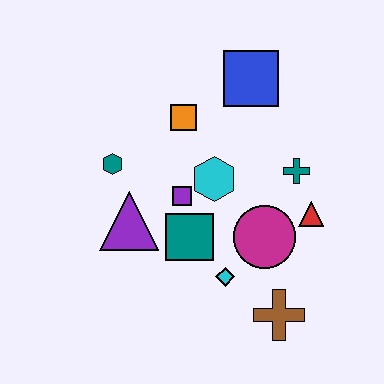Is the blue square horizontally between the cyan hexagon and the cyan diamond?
No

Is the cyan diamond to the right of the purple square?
Yes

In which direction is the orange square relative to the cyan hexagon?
The orange square is above the cyan hexagon.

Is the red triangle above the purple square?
No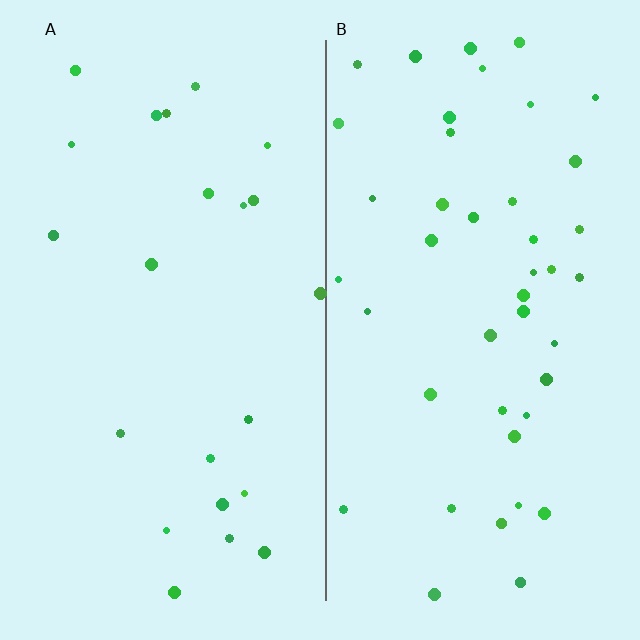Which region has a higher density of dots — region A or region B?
B (the right).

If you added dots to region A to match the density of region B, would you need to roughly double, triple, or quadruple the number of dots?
Approximately double.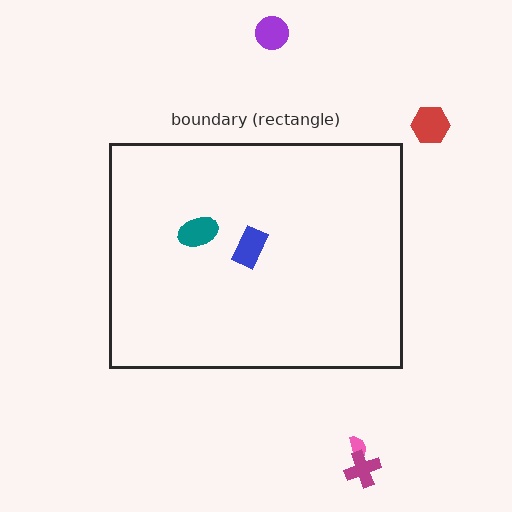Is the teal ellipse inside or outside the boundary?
Inside.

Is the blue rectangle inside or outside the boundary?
Inside.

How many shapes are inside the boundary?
2 inside, 4 outside.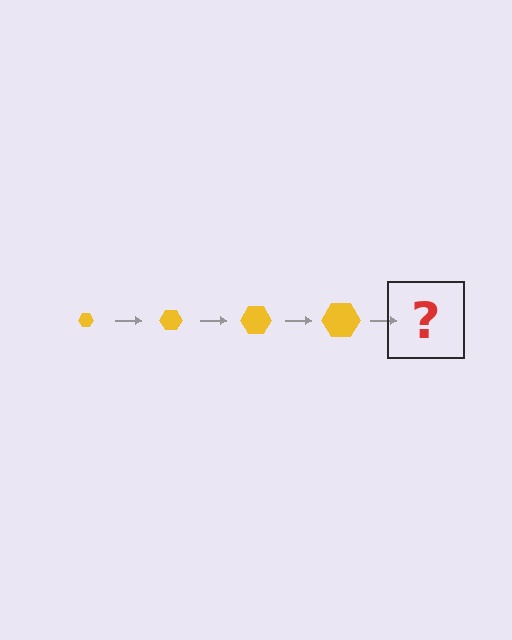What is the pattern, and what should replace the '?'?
The pattern is that the hexagon gets progressively larger each step. The '?' should be a yellow hexagon, larger than the previous one.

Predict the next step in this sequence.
The next step is a yellow hexagon, larger than the previous one.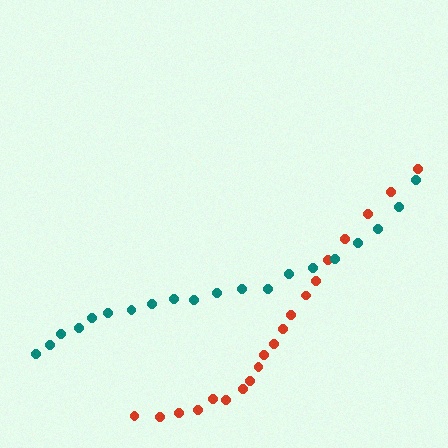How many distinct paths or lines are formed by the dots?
There are 2 distinct paths.